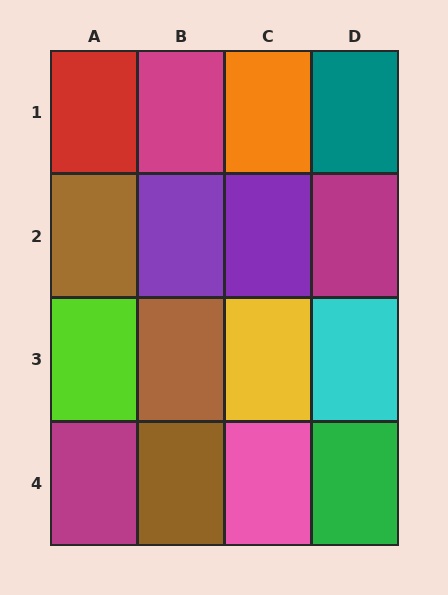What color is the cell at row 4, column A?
Magenta.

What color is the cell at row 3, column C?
Yellow.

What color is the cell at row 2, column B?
Purple.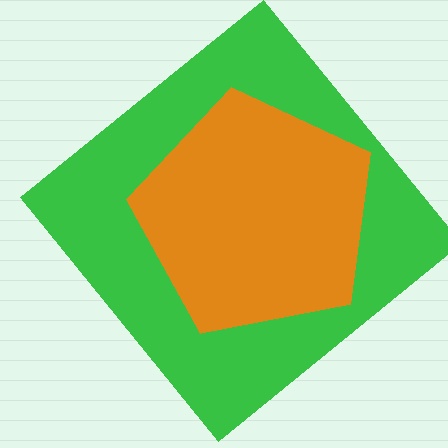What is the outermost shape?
The green diamond.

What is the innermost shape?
The orange pentagon.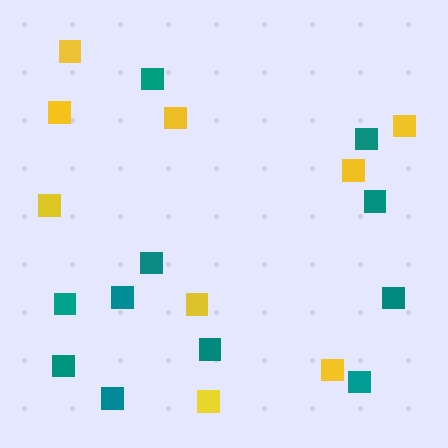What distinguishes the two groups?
There are 2 groups: one group of teal squares (11) and one group of yellow squares (9).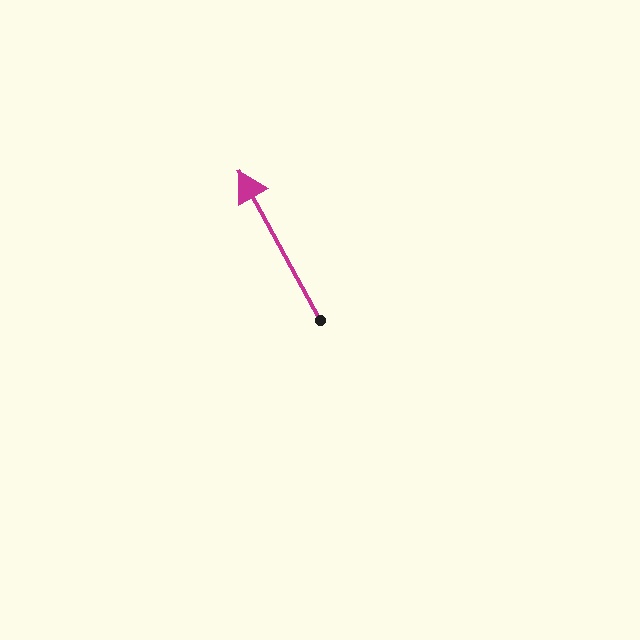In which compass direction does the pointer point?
Northwest.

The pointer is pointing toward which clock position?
Roughly 11 o'clock.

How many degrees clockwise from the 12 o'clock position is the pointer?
Approximately 331 degrees.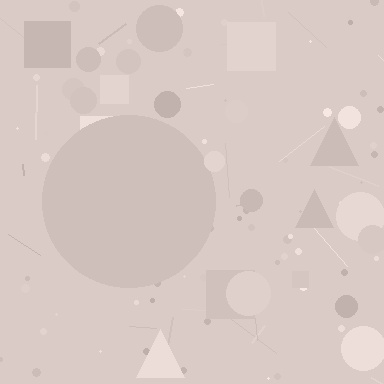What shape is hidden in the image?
A circle is hidden in the image.